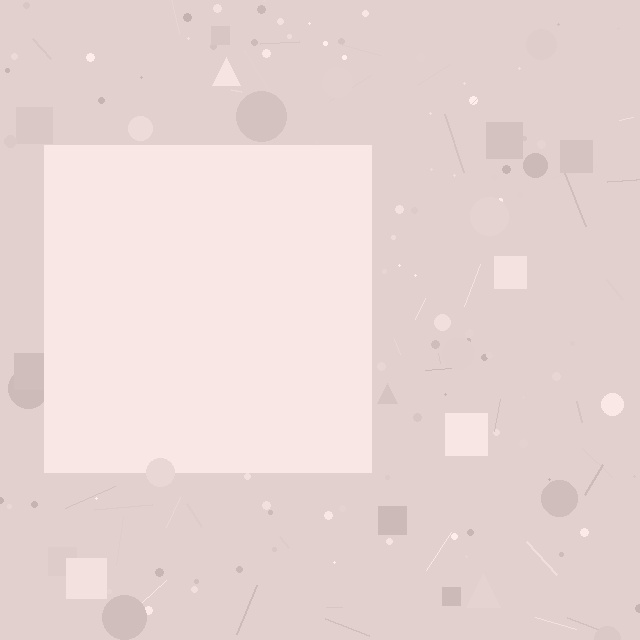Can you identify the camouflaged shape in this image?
The camouflaged shape is a square.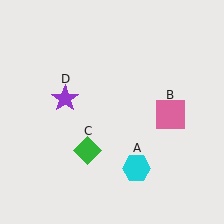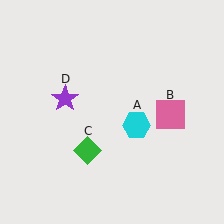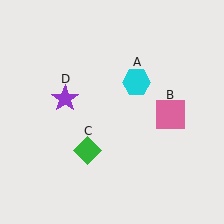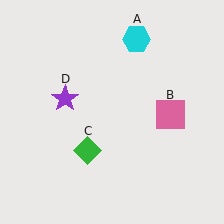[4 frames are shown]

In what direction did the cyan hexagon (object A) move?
The cyan hexagon (object A) moved up.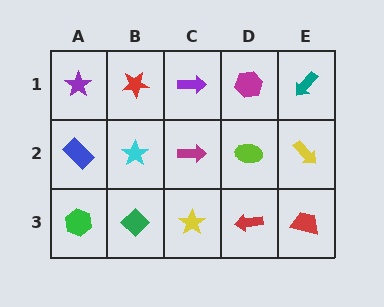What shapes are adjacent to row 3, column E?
A yellow arrow (row 2, column E), a red arrow (row 3, column D).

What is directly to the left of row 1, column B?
A purple star.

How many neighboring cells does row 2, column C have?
4.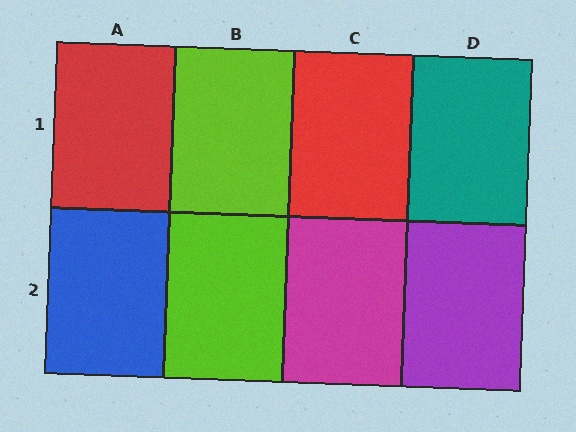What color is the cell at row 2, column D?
Purple.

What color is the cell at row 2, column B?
Lime.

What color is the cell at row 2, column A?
Blue.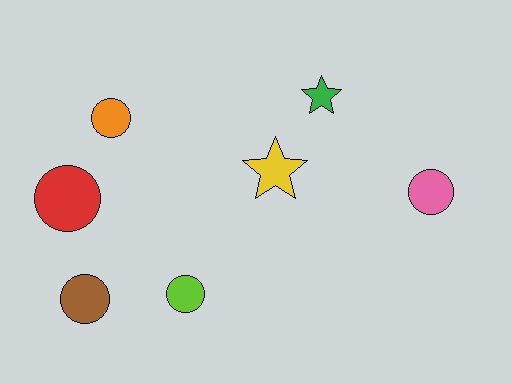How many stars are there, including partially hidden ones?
There are 2 stars.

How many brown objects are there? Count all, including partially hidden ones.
There is 1 brown object.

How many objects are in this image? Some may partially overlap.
There are 7 objects.